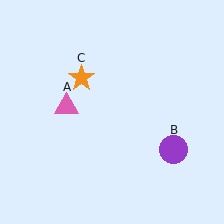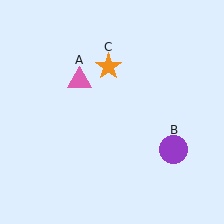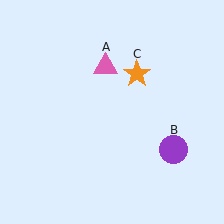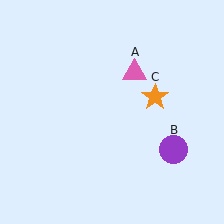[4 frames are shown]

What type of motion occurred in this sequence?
The pink triangle (object A), orange star (object C) rotated clockwise around the center of the scene.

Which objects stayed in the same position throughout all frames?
Purple circle (object B) remained stationary.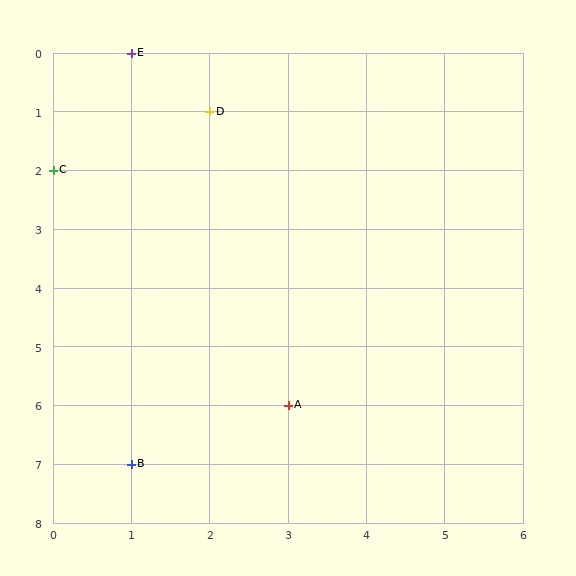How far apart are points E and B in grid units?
Points E and B are 7 rows apart.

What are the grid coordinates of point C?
Point C is at grid coordinates (0, 2).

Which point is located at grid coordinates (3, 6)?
Point A is at (3, 6).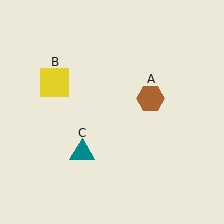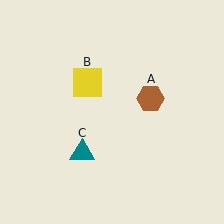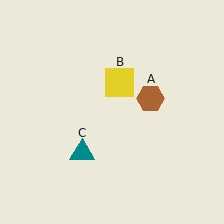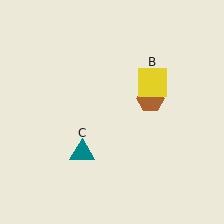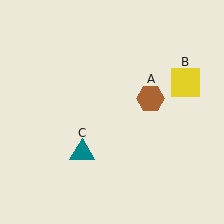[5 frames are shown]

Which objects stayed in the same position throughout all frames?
Brown hexagon (object A) and teal triangle (object C) remained stationary.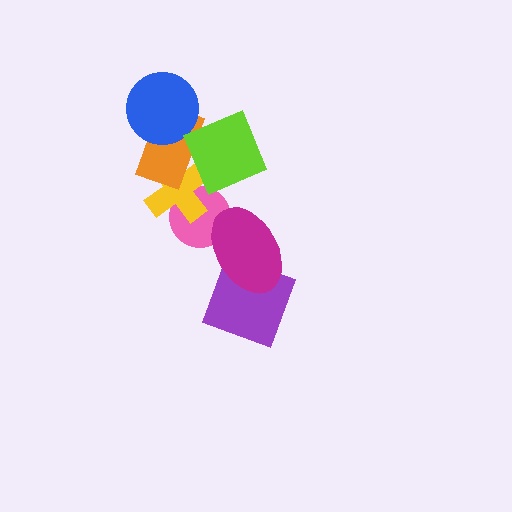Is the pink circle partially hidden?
Yes, it is partially covered by another shape.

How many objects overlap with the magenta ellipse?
2 objects overlap with the magenta ellipse.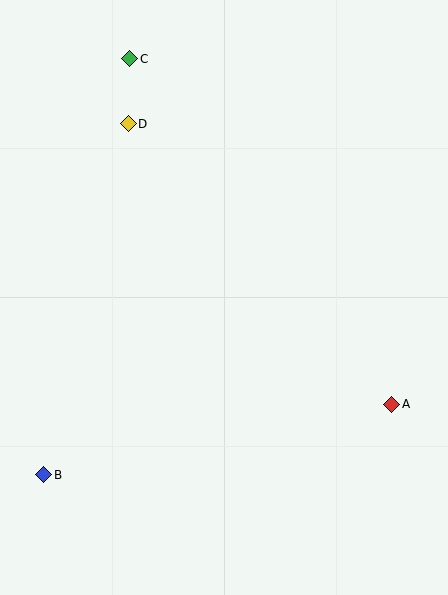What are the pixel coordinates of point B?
Point B is at (44, 475).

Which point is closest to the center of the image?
Point D at (128, 124) is closest to the center.